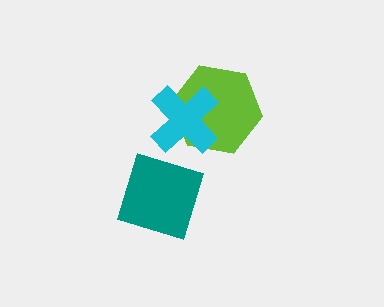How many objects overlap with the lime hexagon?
1 object overlaps with the lime hexagon.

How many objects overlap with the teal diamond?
0 objects overlap with the teal diamond.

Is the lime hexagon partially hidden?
Yes, it is partially covered by another shape.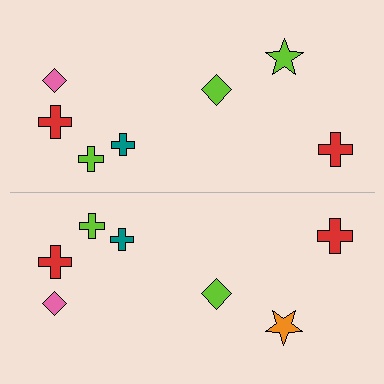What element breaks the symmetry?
The orange star on the bottom side breaks the symmetry — its mirror counterpart is lime.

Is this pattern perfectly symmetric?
No, the pattern is not perfectly symmetric. The orange star on the bottom side breaks the symmetry — its mirror counterpart is lime.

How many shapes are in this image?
There are 14 shapes in this image.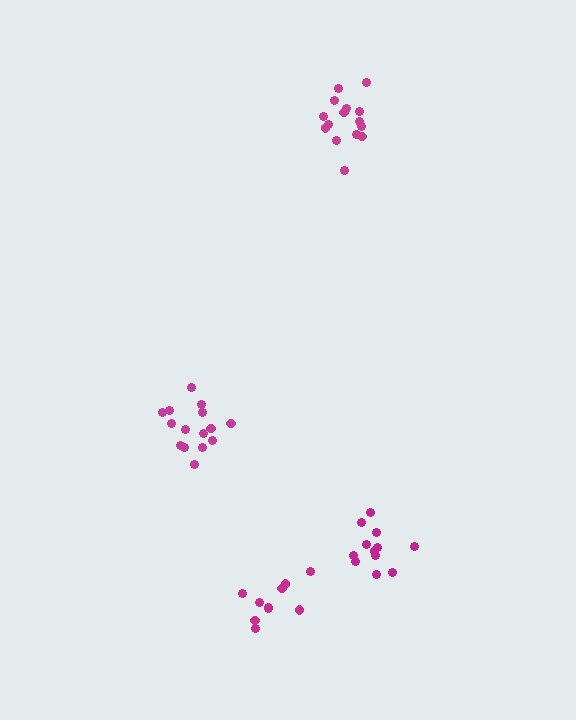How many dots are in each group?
Group 1: 15 dots, Group 2: 12 dots, Group 3: 10 dots, Group 4: 15 dots (52 total).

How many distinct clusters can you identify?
There are 4 distinct clusters.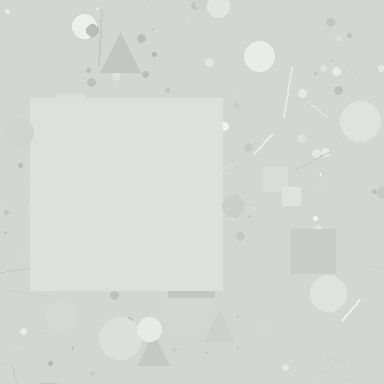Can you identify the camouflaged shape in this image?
The camouflaged shape is a square.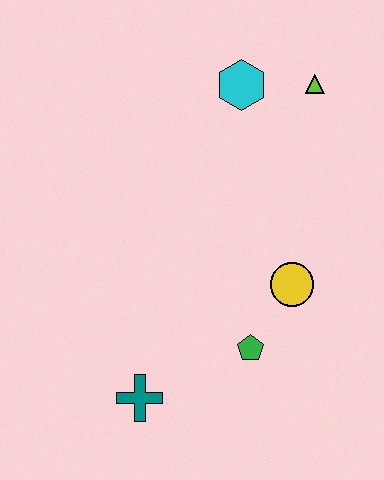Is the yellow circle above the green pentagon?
Yes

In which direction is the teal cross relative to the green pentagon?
The teal cross is to the left of the green pentagon.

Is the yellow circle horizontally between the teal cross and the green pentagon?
No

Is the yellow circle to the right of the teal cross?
Yes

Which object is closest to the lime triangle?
The cyan hexagon is closest to the lime triangle.